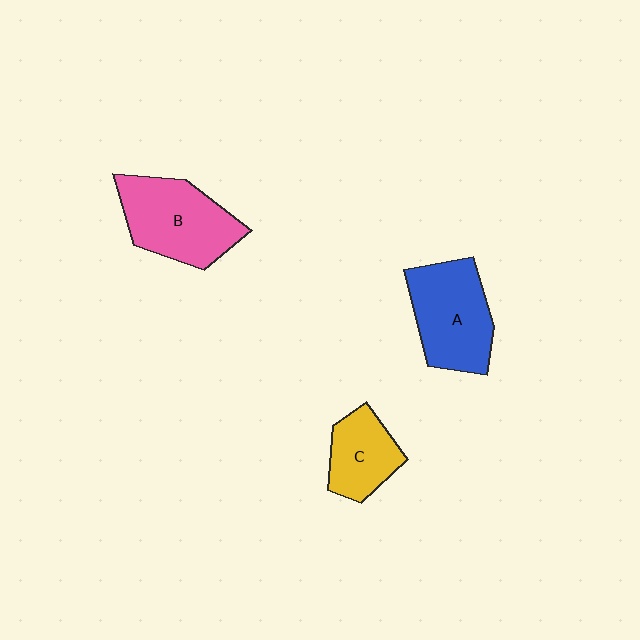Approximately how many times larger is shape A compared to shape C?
Approximately 1.5 times.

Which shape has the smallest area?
Shape C (yellow).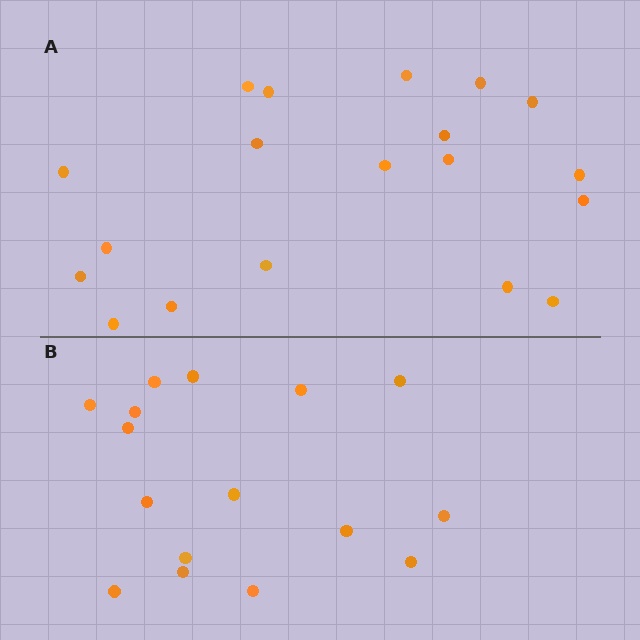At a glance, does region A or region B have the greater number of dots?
Region A (the top region) has more dots.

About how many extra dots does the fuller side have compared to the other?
Region A has just a few more — roughly 2 or 3 more dots than region B.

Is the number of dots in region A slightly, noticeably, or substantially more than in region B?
Region A has only slightly more — the two regions are fairly close. The ratio is roughly 1.2 to 1.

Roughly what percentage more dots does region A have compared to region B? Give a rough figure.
About 20% more.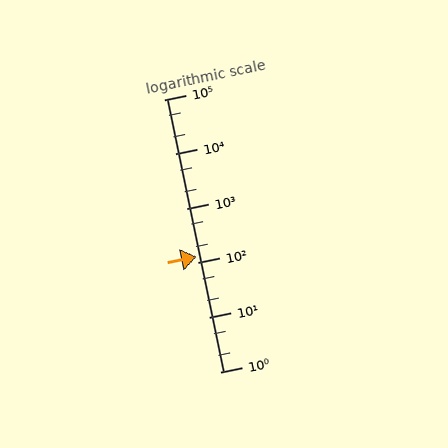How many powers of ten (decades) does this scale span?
The scale spans 5 decades, from 1 to 100000.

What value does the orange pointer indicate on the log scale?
The pointer indicates approximately 130.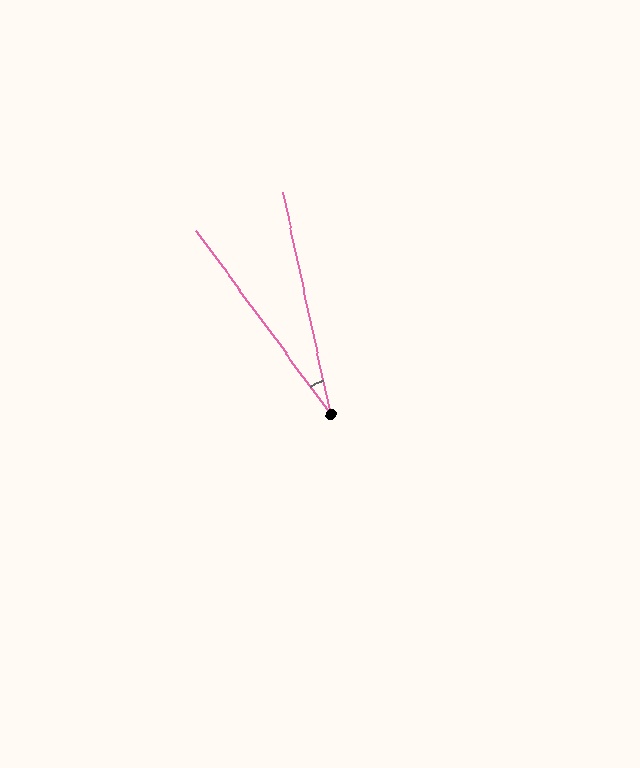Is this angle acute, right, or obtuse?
It is acute.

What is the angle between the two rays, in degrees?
Approximately 24 degrees.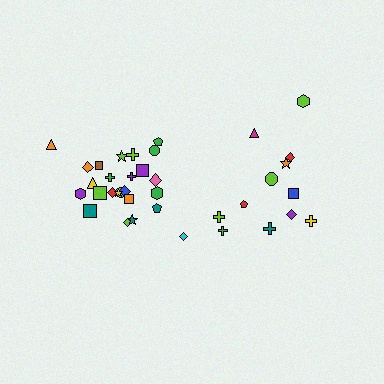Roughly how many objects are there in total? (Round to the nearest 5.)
Roughly 35 objects in total.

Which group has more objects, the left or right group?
The left group.